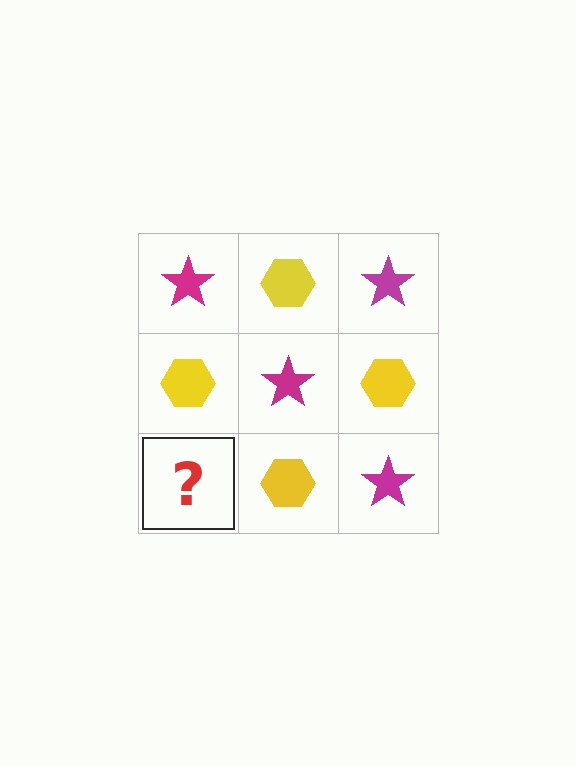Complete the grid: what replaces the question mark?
The question mark should be replaced with a magenta star.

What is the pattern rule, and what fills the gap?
The rule is that it alternates magenta star and yellow hexagon in a checkerboard pattern. The gap should be filled with a magenta star.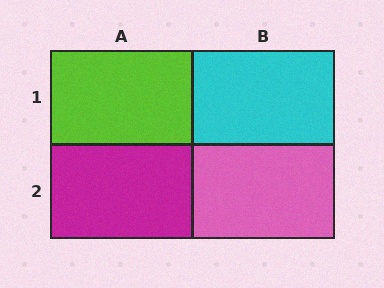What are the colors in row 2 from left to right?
Magenta, pink.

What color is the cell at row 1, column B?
Cyan.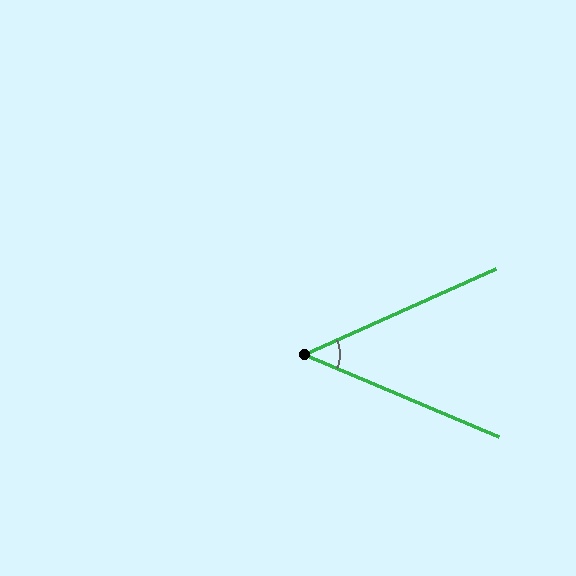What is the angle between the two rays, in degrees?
Approximately 47 degrees.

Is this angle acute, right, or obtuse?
It is acute.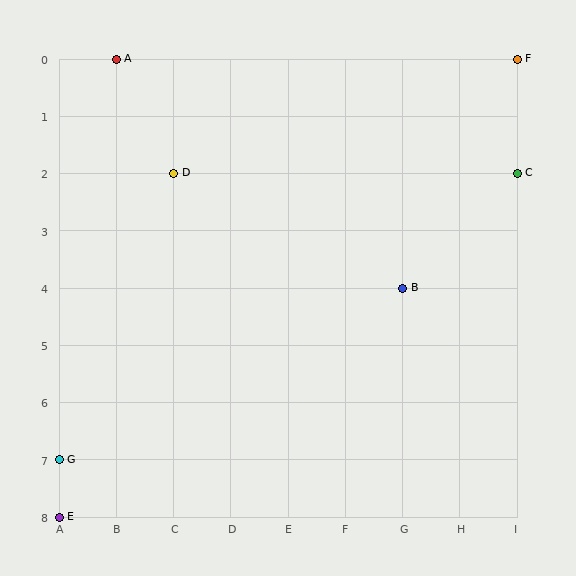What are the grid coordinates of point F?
Point F is at grid coordinates (I, 0).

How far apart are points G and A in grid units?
Points G and A are 1 column and 7 rows apart (about 7.1 grid units diagonally).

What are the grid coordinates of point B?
Point B is at grid coordinates (G, 4).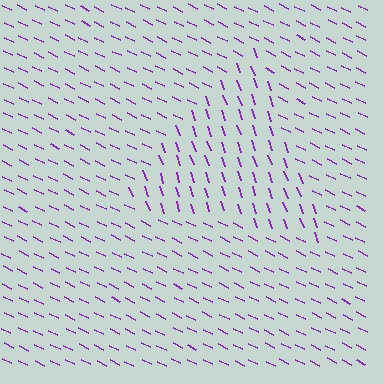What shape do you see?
I see a triangle.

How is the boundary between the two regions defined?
The boundary is defined purely by a change in line orientation (approximately 45 degrees difference). All lines are the same color and thickness.